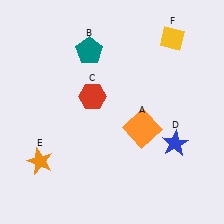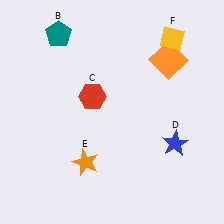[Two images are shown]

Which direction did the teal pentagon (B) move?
The teal pentagon (B) moved left.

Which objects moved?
The objects that moved are: the orange square (A), the teal pentagon (B), the orange star (E).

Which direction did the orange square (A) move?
The orange square (A) moved up.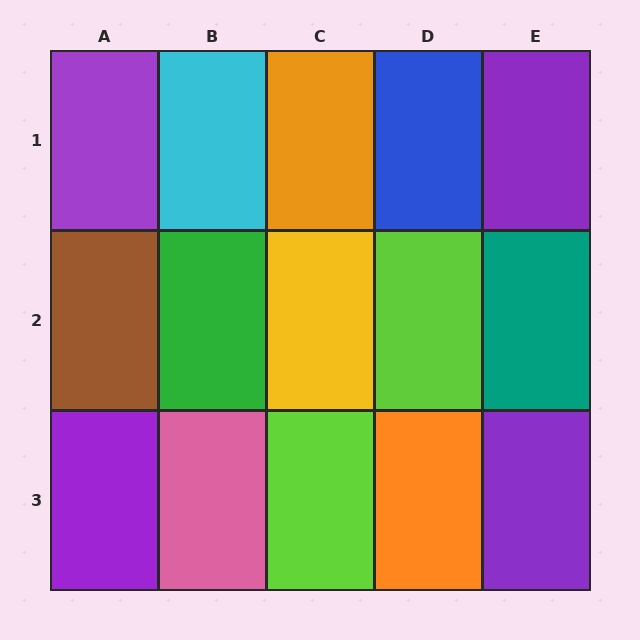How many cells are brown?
1 cell is brown.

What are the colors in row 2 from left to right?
Brown, green, yellow, lime, teal.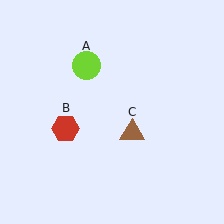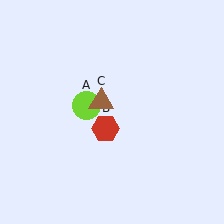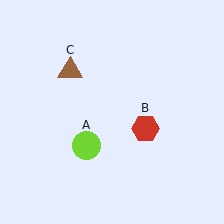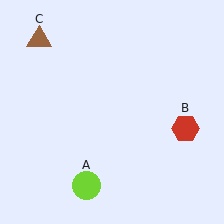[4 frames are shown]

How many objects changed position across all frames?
3 objects changed position: lime circle (object A), red hexagon (object B), brown triangle (object C).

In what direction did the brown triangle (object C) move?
The brown triangle (object C) moved up and to the left.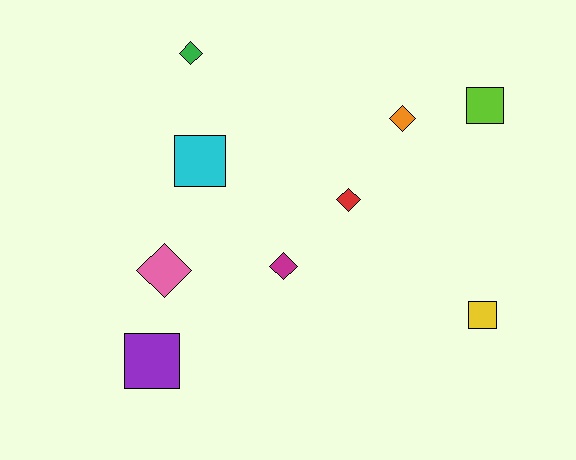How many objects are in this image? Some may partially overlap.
There are 9 objects.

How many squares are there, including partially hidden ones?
There are 4 squares.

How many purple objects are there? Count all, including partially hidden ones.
There is 1 purple object.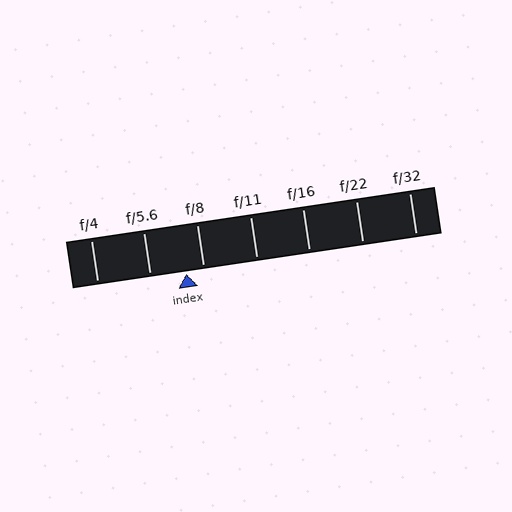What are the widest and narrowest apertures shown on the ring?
The widest aperture shown is f/4 and the narrowest is f/32.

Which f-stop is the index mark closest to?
The index mark is closest to f/8.